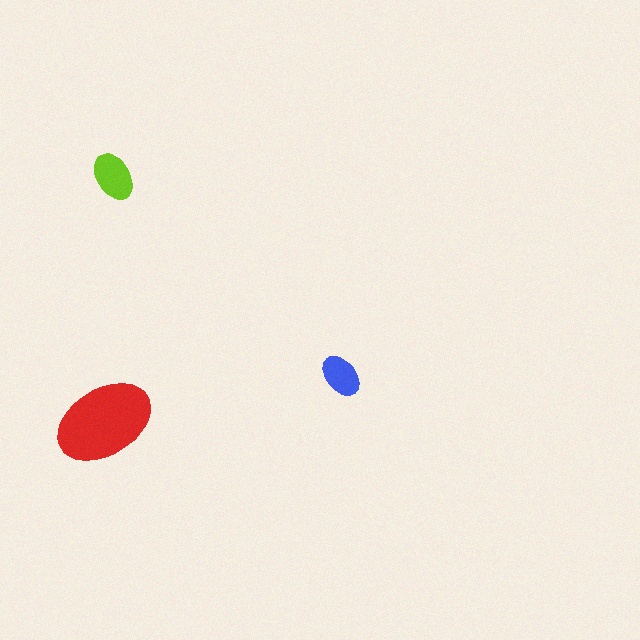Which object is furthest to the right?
The blue ellipse is rightmost.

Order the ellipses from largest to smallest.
the red one, the lime one, the blue one.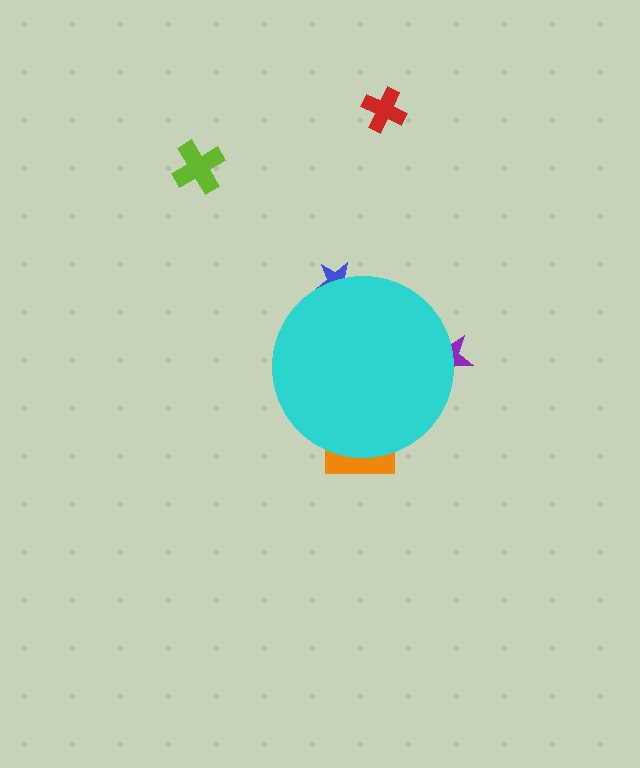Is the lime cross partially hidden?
No, the lime cross is fully visible.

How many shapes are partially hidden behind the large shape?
3 shapes are partially hidden.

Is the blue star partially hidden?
Yes, the blue star is partially hidden behind the cyan circle.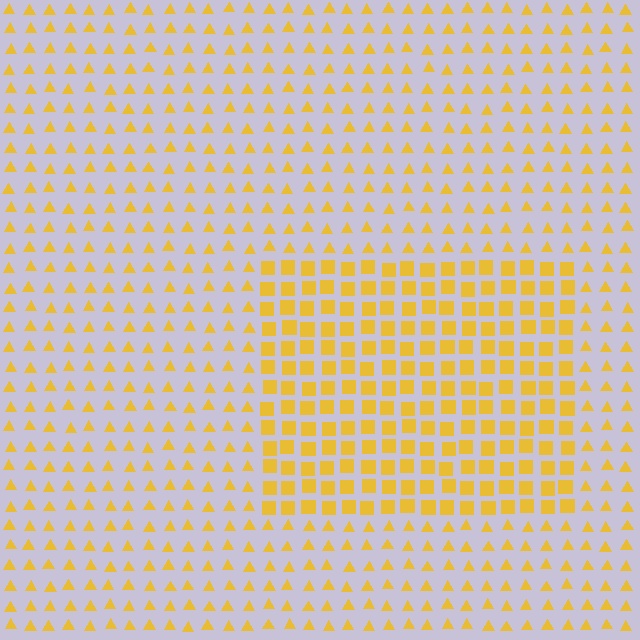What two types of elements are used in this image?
The image uses squares inside the rectangle region and triangles outside it.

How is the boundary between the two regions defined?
The boundary is defined by a change in element shape: squares inside vs. triangles outside. All elements share the same color and spacing.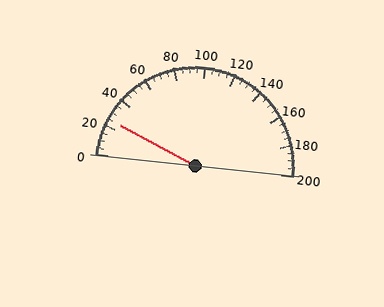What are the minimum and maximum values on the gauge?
The gauge ranges from 0 to 200.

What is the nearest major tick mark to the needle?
The nearest major tick mark is 20.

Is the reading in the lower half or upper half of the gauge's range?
The reading is in the lower half of the range (0 to 200).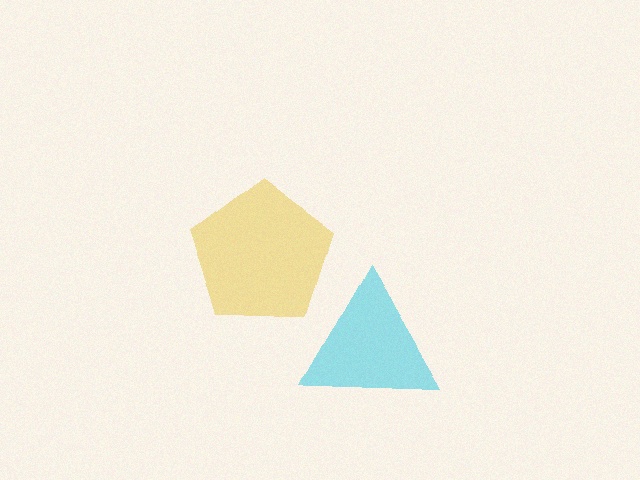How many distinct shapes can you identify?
There are 2 distinct shapes: a cyan triangle, a yellow pentagon.